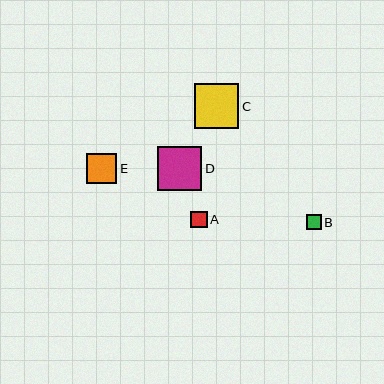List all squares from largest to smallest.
From largest to smallest: C, D, E, A, B.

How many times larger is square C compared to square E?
Square C is approximately 1.5 times the size of square E.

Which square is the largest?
Square C is the largest with a size of approximately 45 pixels.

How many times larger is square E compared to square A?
Square E is approximately 1.9 times the size of square A.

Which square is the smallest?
Square B is the smallest with a size of approximately 15 pixels.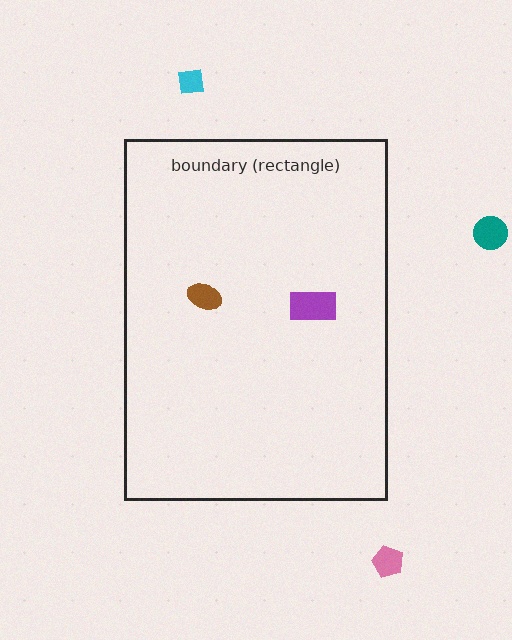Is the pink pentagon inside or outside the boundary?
Outside.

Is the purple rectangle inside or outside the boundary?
Inside.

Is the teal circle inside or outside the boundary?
Outside.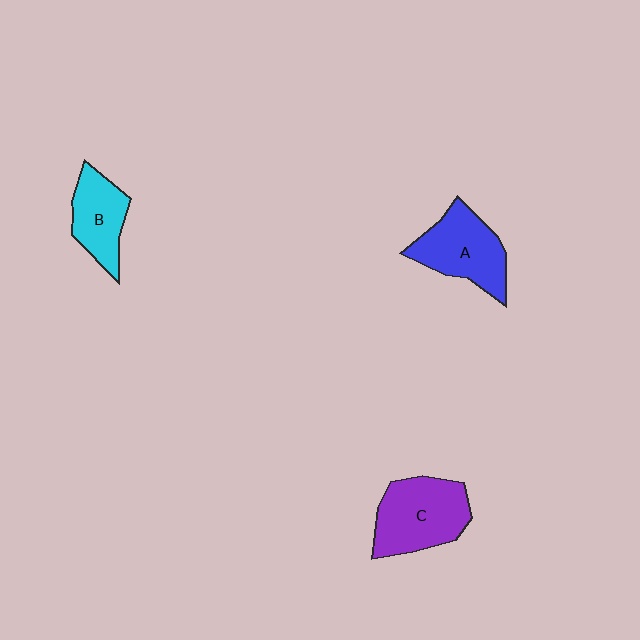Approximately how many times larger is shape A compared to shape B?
Approximately 1.3 times.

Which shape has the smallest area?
Shape B (cyan).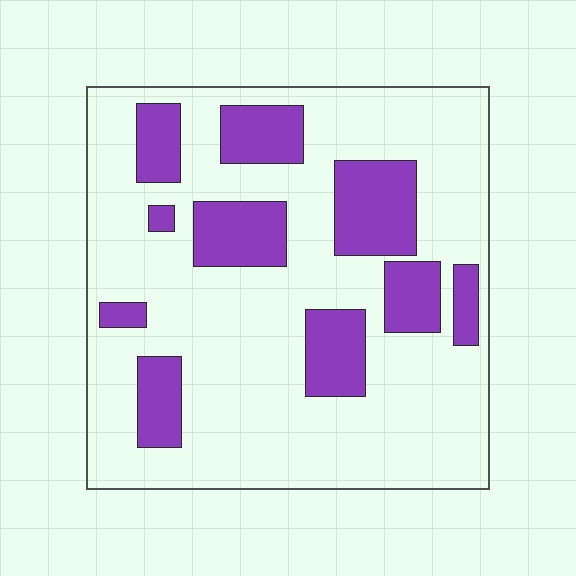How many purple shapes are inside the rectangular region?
10.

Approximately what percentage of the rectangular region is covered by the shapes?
Approximately 25%.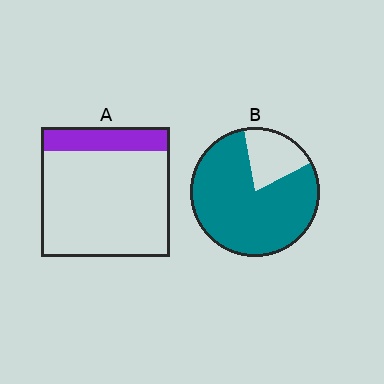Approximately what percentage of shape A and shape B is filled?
A is approximately 20% and B is approximately 80%.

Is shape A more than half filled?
No.